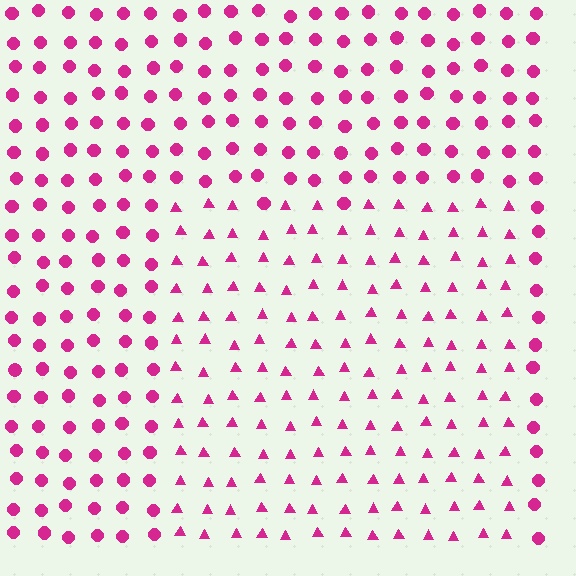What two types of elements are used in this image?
The image uses triangles inside the rectangle region and circles outside it.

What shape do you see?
I see a rectangle.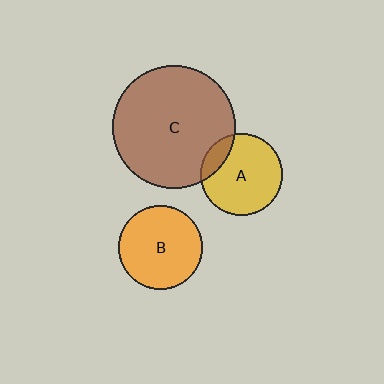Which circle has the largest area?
Circle C (brown).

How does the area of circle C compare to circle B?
Approximately 2.2 times.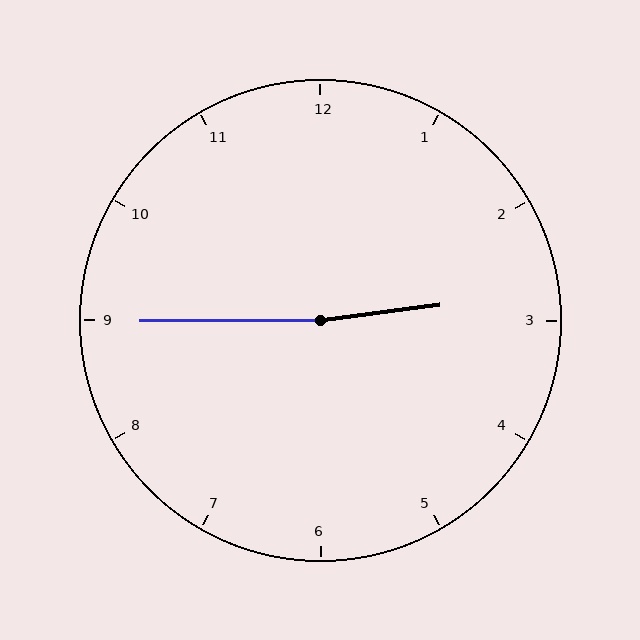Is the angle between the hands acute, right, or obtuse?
It is obtuse.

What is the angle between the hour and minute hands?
Approximately 172 degrees.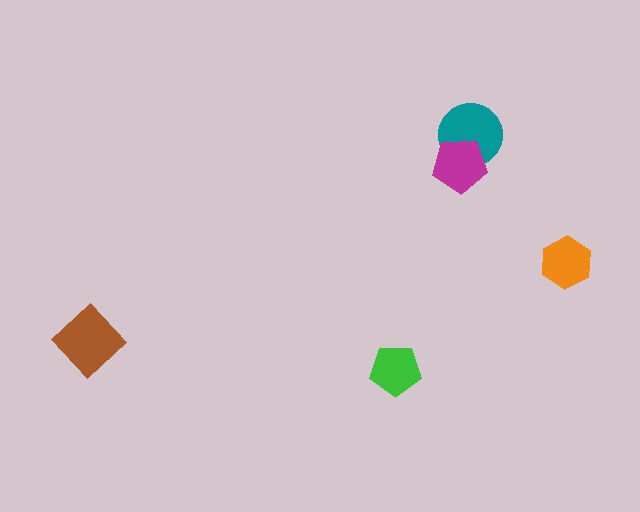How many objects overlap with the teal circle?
1 object overlaps with the teal circle.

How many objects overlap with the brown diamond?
0 objects overlap with the brown diamond.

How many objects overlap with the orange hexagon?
0 objects overlap with the orange hexagon.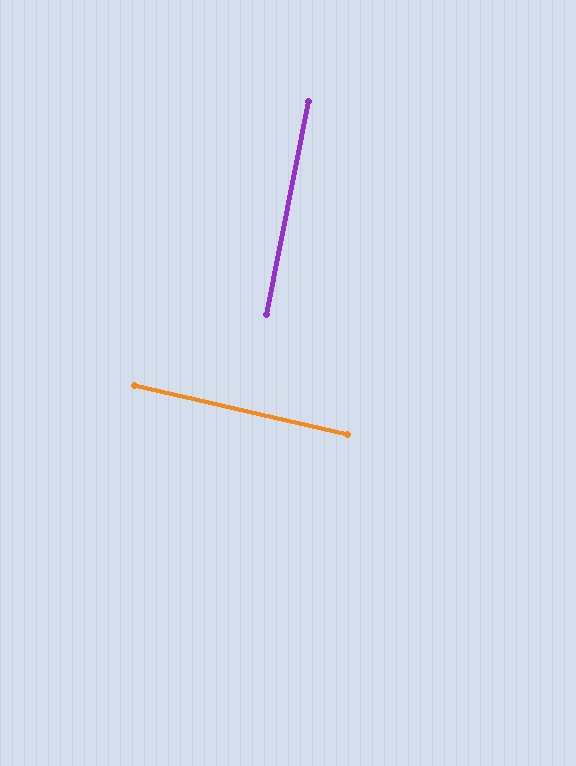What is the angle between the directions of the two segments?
Approximately 88 degrees.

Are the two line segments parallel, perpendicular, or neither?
Perpendicular — they meet at approximately 88°.